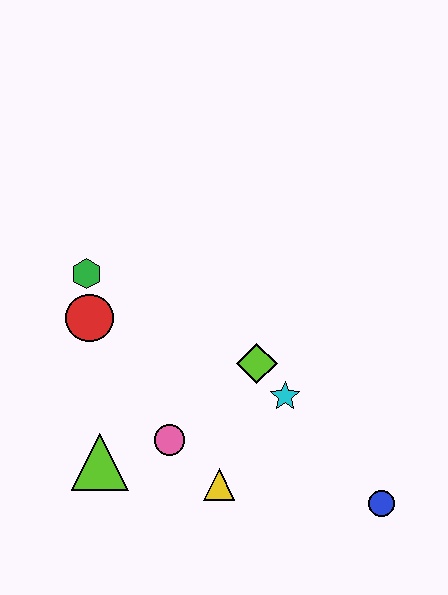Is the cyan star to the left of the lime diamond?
No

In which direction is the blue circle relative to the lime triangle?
The blue circle is to the right of the lime triangle.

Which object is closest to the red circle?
The green hexagon is closest to the red circle.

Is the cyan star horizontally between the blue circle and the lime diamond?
Yes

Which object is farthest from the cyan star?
The green hexagon is farthest from the cyan star.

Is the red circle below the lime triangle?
No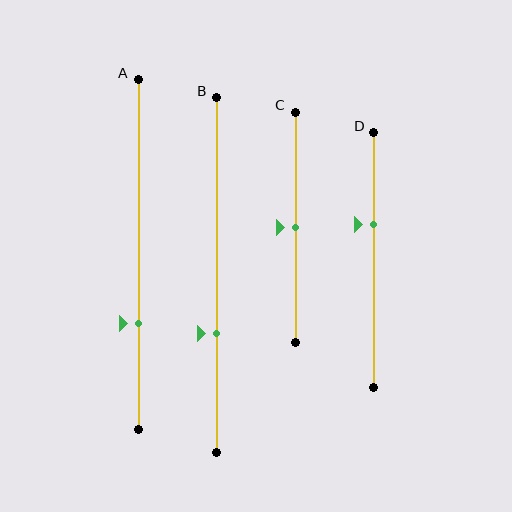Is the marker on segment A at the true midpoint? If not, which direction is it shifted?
No, the marker on segment A is shifted downward by about 20% of the segment length.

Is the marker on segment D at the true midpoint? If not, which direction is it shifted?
No, the marker on segment D is shifted upward by about 14% of the segment length.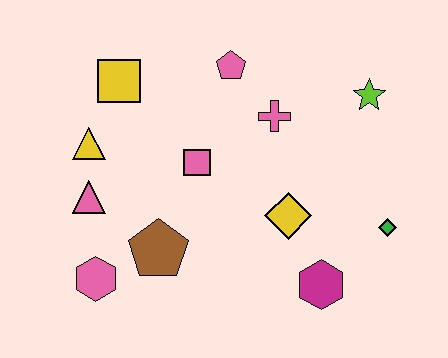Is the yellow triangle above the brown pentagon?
Yes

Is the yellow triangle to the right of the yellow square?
No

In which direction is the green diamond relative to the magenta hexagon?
The green diamond is to the right of the magenta hexagon.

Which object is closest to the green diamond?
The magenta hexagon is closest to the green diamond.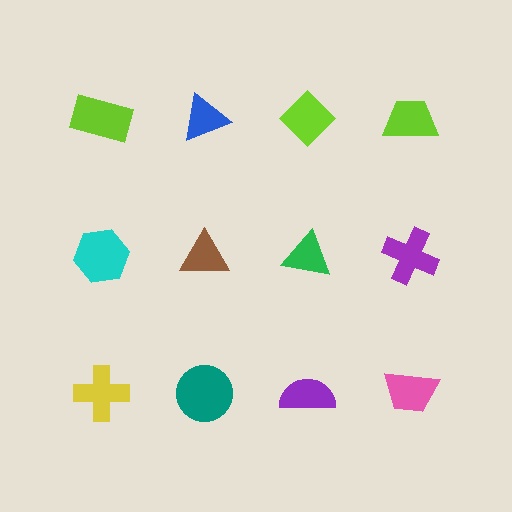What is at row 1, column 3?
A lime diamond.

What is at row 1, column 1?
A lime rectangle.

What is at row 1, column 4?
A lime trapezoid.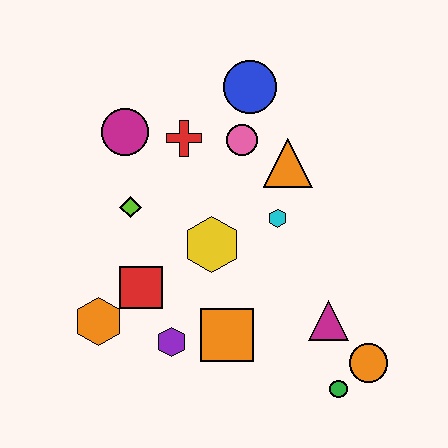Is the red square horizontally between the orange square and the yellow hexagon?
No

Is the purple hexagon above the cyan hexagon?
No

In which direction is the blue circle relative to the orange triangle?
The blue circle is above the orange triangle.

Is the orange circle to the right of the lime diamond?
Yes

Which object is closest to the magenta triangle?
The orange circle is closest to the magenta triangle.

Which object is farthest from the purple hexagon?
The blue circle is farthest from the purple hexagon.